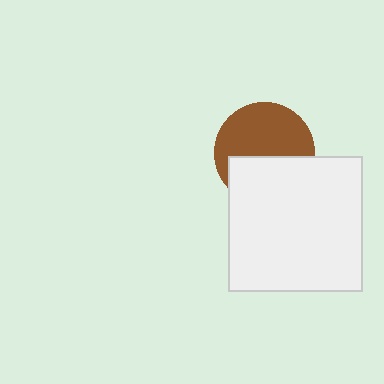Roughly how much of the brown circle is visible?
About half of it is visible (roughly 57%).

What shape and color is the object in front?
The object in front is a white square.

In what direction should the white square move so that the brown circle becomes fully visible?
The white square should move down. That is the shortest direction to clear the overlap and leave the brown circle fully visible.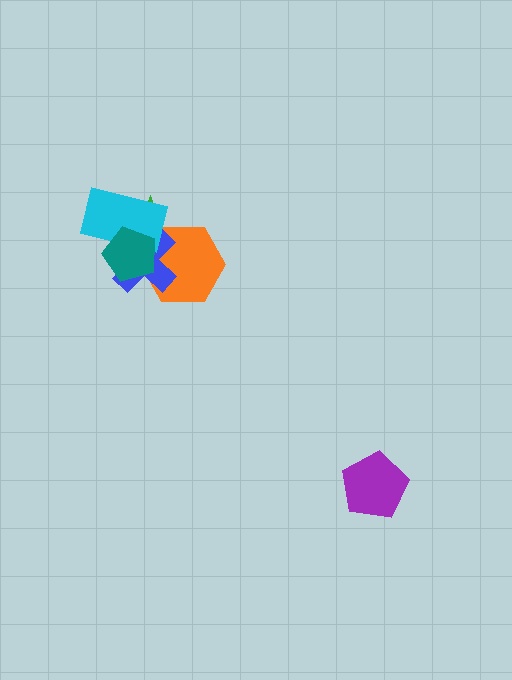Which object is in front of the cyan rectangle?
The teal pentagon is in front of the cyan rectangle.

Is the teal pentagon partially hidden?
No, no other shape covers it.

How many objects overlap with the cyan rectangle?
3 objects overlap with the cyan rectangle.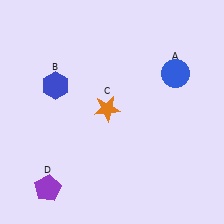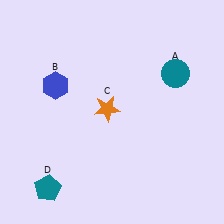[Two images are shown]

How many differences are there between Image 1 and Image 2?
There are 2 differences between the two images.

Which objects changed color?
A changed from blue to teal. D changed from purple to teal.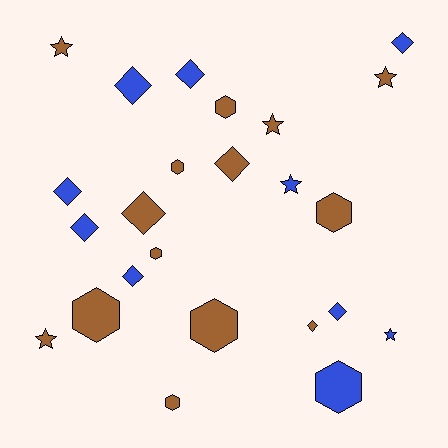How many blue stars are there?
There are 2 blue stars.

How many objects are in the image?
There are 24 objects.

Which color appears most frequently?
Brown, with 14 objects.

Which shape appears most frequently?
Diamond, with 10 objects.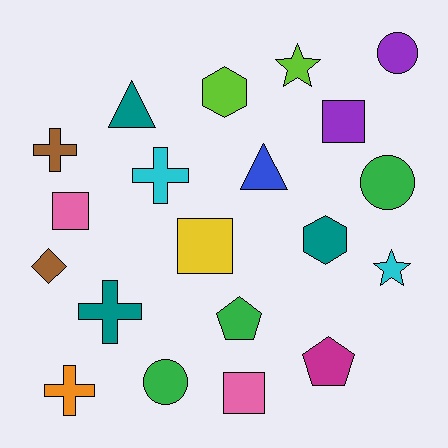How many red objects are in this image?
There are no red objects.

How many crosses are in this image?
There are 4 crosses.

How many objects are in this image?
There are 20 objects.